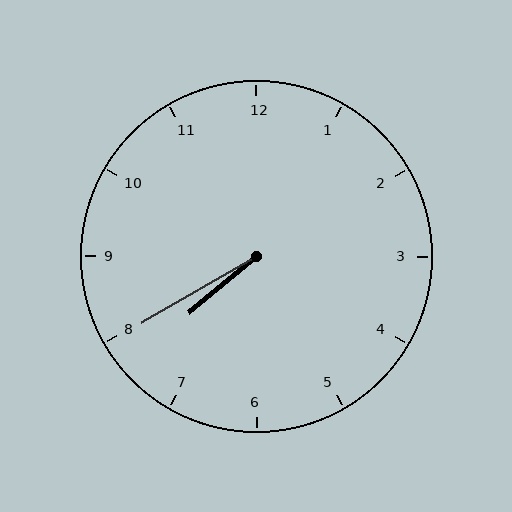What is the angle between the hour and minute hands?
Approximately 10 degrees.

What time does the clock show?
7:40.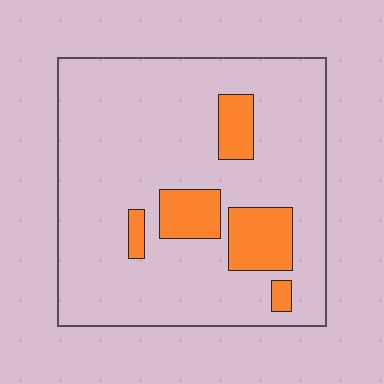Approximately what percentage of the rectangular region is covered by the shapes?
Approximately 15%.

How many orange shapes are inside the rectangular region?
5.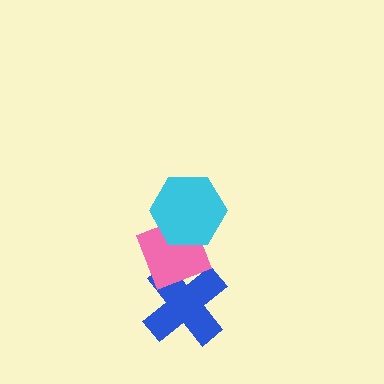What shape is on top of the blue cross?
The pink diamond is on top of the blue cross.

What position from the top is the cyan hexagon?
The cyan hexagon is 1st from the top.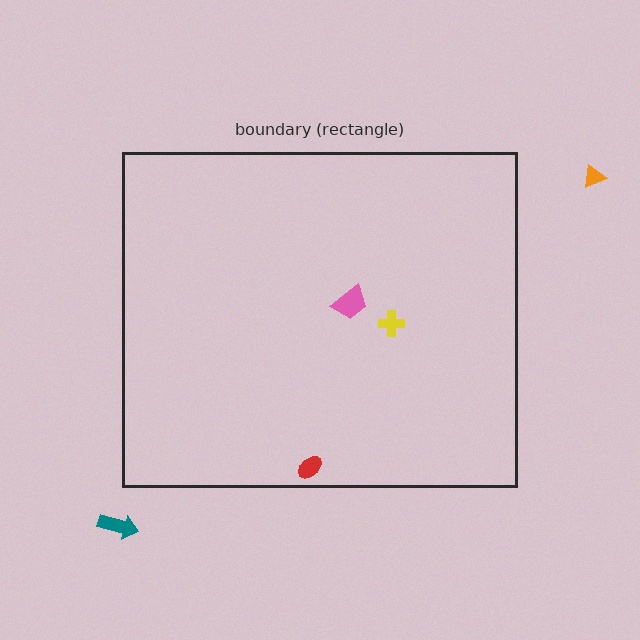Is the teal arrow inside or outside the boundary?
Outside.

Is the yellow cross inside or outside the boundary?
Inside.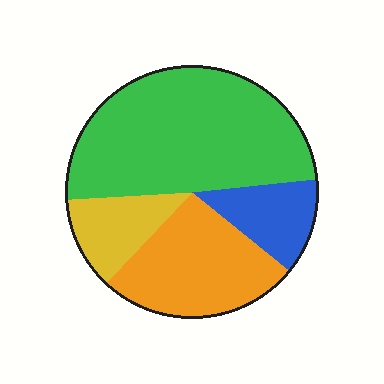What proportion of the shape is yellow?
Yellow covers roughly 10% of the shape.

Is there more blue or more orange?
Orange.